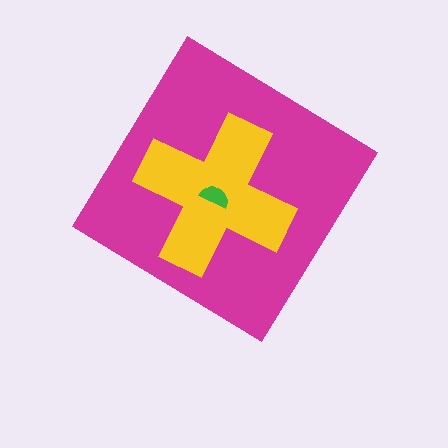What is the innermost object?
The green semicircle.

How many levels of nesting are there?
3.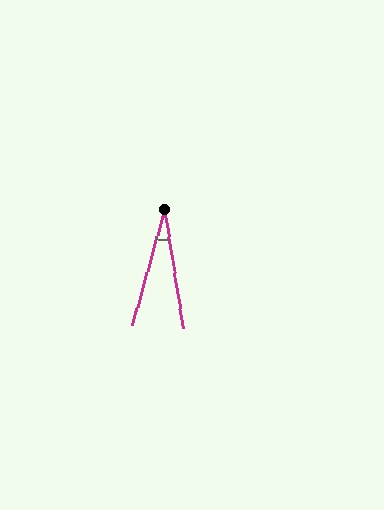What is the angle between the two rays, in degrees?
Approximately 24 degrees.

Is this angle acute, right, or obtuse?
It is acute.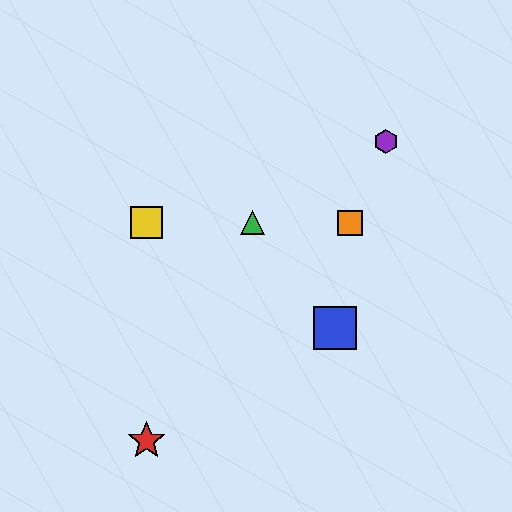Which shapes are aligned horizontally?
The green triangle, the yellow square, the orange square are aligned horizontally.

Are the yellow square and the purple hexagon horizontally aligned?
No, the yellow square is at y≈223 and the purple hexagon is at y≈141.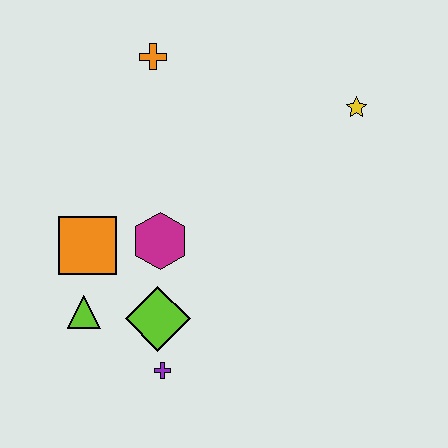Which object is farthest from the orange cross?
The purple cross is farthest from the orange cross.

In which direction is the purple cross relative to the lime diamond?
The purple cross is below the lime diamond.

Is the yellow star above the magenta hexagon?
Yes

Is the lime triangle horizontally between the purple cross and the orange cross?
No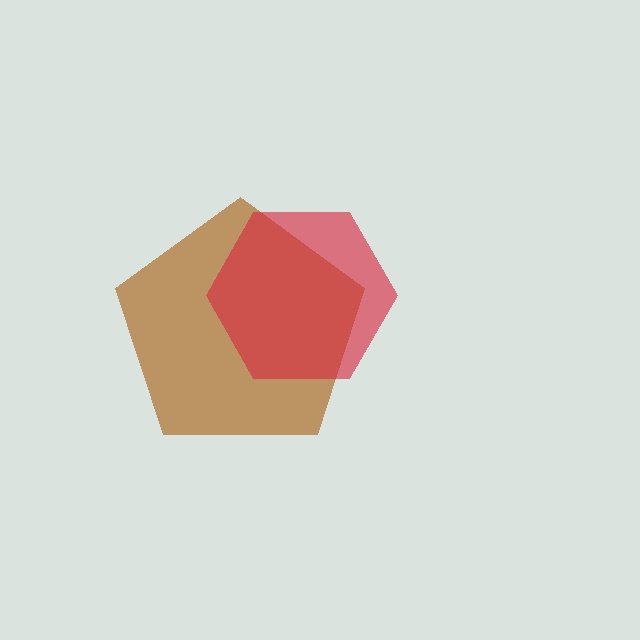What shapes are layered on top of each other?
The layered shapes are: a brown pentagon, a red hexagon.